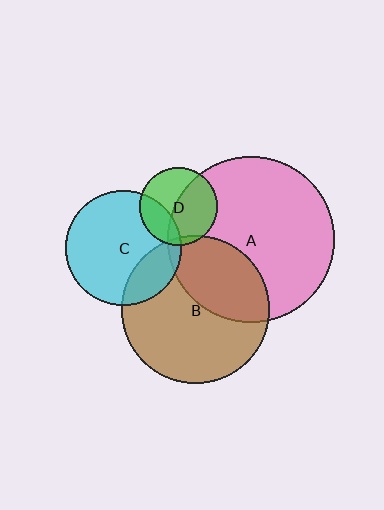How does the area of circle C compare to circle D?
Approximately 2.2 times.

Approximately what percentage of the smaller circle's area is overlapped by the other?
Approximately 35%.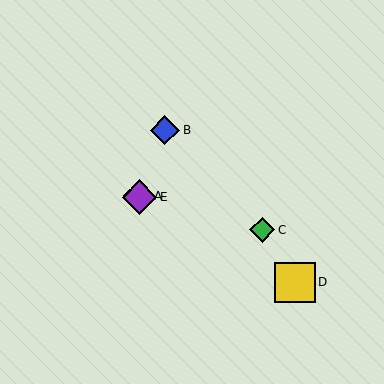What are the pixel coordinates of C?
Object C is at (262, 230).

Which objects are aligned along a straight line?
Objects A, D, E are aligned along a straight line.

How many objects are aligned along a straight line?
3 objects (A, D, E) are aligned along a straight line.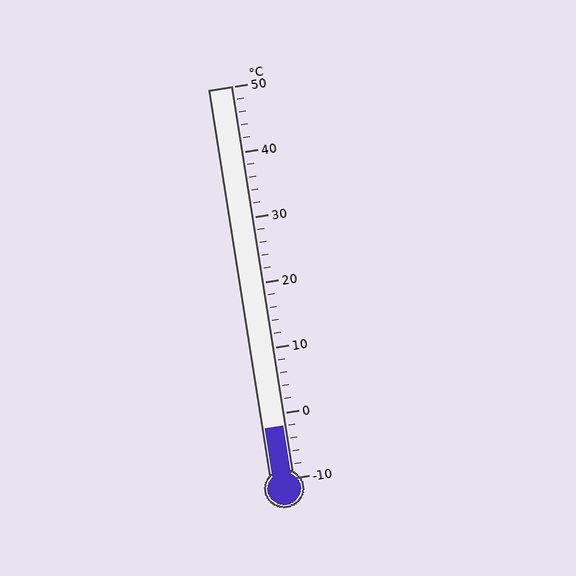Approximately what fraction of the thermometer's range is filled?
The thermometer is filled to approximately 15% of its range.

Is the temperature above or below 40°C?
The temperature is below 40°C.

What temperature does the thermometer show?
The thermometer shows approximately -2°C.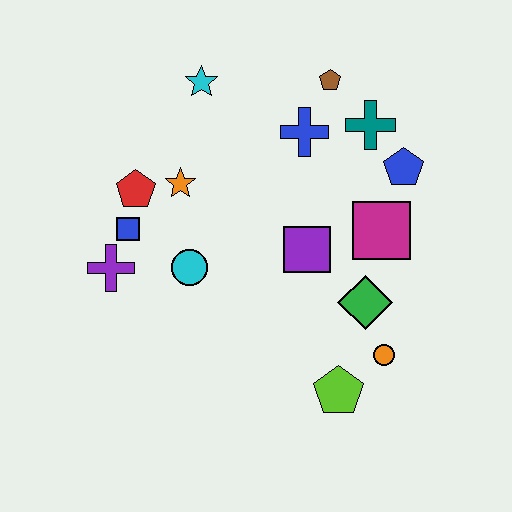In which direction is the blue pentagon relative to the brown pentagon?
The blue pentagon is below the brown pentagon.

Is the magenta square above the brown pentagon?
No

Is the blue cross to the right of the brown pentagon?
No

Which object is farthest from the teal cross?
The purple cross is farthest from the teal cross.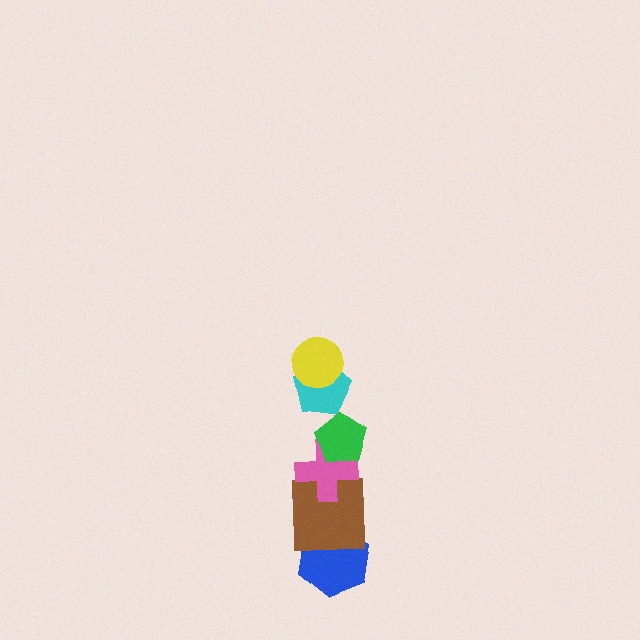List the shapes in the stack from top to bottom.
From top to bottom: the yellow circle, the cyan pentagon, the green pentagon, the pink cross, the brown square, the blue hexagon.